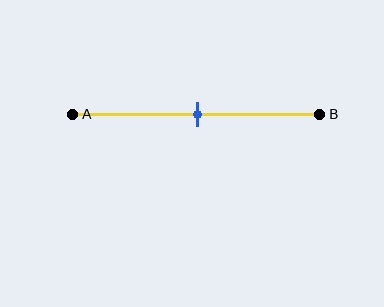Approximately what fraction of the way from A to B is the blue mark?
The blue mark is approximately 50% of the way from A to B.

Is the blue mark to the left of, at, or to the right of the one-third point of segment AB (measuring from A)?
The blue mark is to the right of the one-third point of segment AB.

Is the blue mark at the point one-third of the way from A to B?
No, the mark is at about 50% from A, not at the 33% one-third point.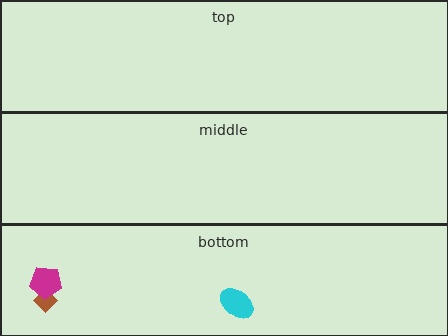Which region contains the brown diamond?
The bottom region.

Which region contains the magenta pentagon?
The bottom region.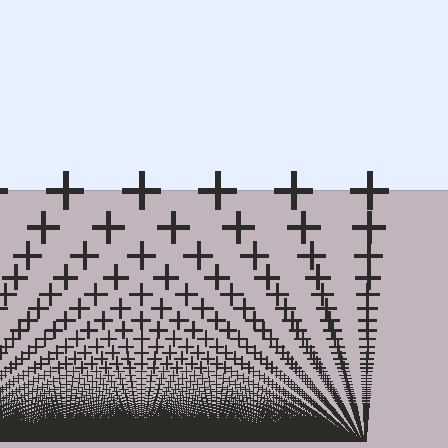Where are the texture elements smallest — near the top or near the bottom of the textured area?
Near the bottom.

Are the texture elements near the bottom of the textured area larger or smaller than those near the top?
Smaller. The gradient is inverted — elements near the bottom are smaller and denser.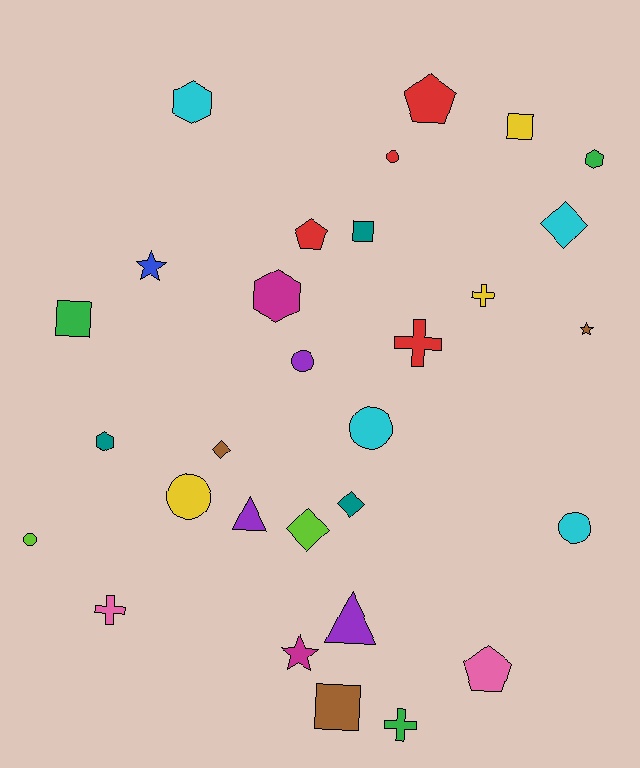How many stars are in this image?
There are 3 stars.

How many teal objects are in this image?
There are 3 teal objects.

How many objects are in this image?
There are 30 objects.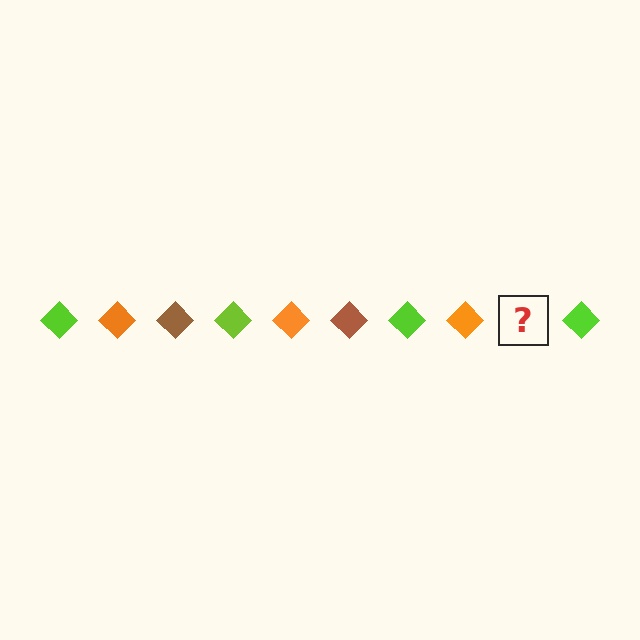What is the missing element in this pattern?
The missing element is a brown diamond.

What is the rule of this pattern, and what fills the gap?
The rule is that the pattern cycles through lime, orange, brown diamonds. The gap should be filled with a brown diamond.